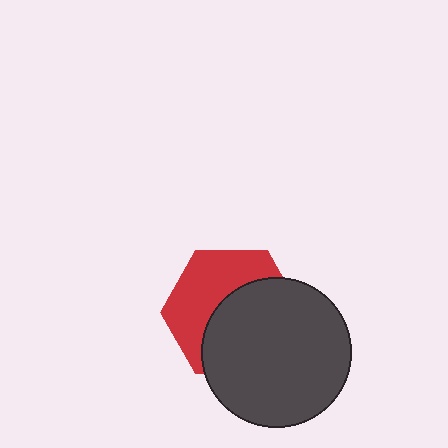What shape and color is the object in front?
The object in front is a dark gray circle.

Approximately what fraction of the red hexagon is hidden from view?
Roughly 54% of the red hexagon is hidden behind the dark gray circle.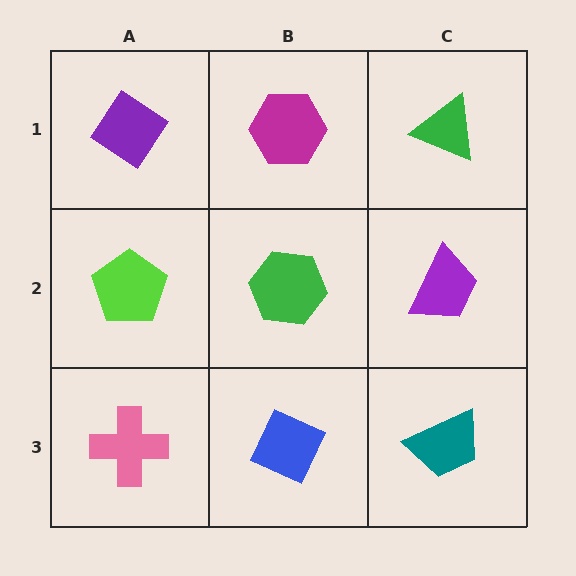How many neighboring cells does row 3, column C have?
2.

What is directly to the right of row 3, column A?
A blue diamond.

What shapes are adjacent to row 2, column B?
A magenta hexagon (row 1, column B), a blue diamond (row 3, column B), a lime pentagon (row 2, column A), a purple trapezoid (row 2, column C).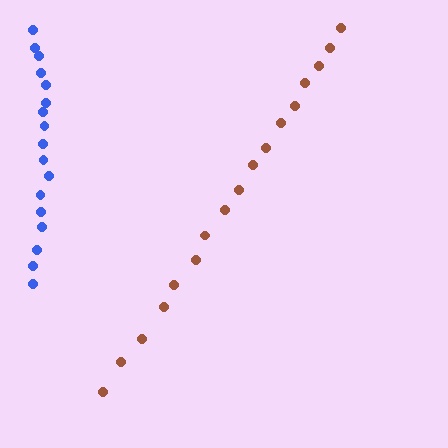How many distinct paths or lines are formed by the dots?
There are 2 distinct paths.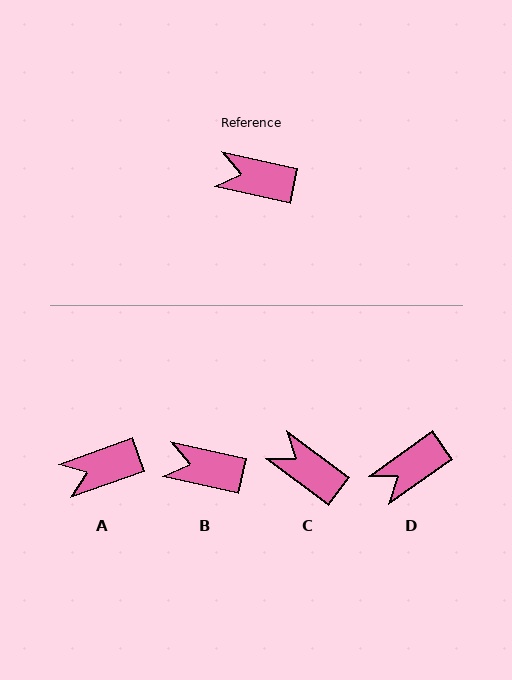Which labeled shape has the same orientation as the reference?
B.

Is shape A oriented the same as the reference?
No, it is off by about 32 degrees.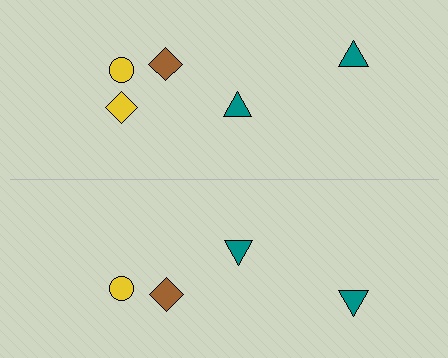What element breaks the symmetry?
A yellow diamond is missing from the bottom side.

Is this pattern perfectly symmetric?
No, the pattern is not perfectly symmetric. A yellow diamond is missing from the bottom side.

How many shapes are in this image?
There are 9 shapes in this image.